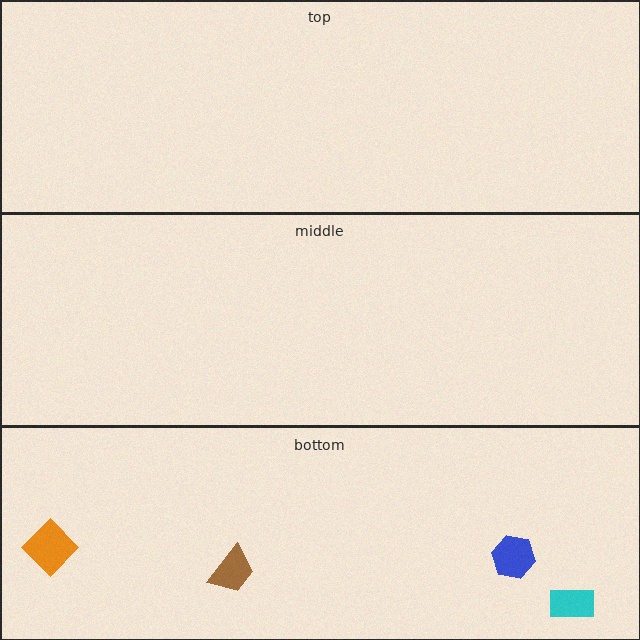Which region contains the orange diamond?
The bottom region.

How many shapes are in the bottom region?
4.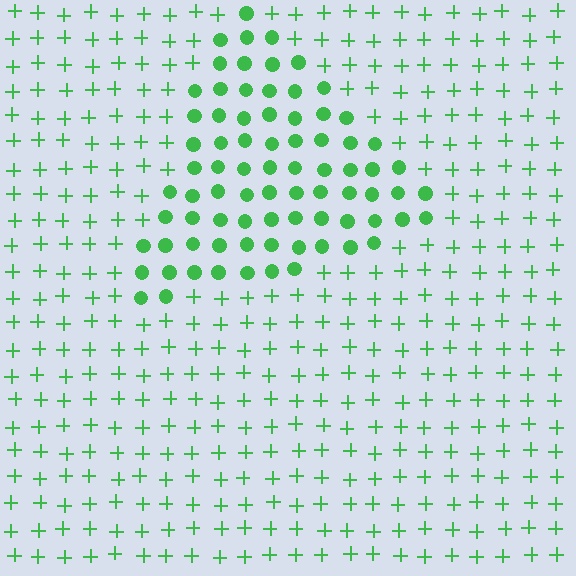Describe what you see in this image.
The image is filled with small green elements arranged in a uniform grid. A triangle-shaped region contains circles, while the surrounding area contains plus signs. The boundary is defined purely by the change in element shape.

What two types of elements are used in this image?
The image uses circles inside the triangle region and plus signs outside it.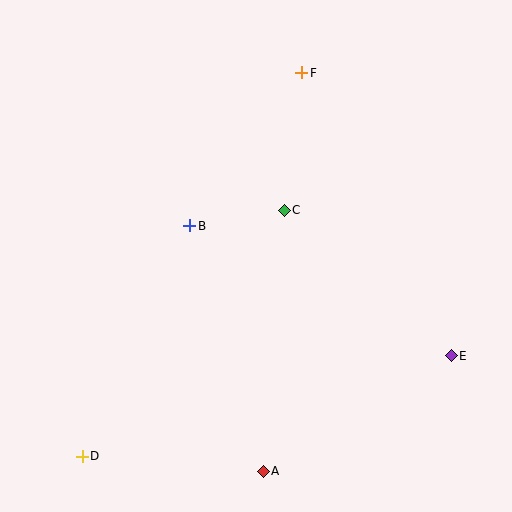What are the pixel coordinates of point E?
Point E is at (451, 356).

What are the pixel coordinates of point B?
Point B is at (190, 226).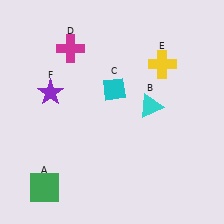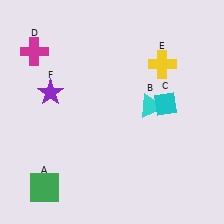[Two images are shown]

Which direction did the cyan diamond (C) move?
The cyan diamond (C) moved right.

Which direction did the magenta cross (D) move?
The magenta cross (D) moved left.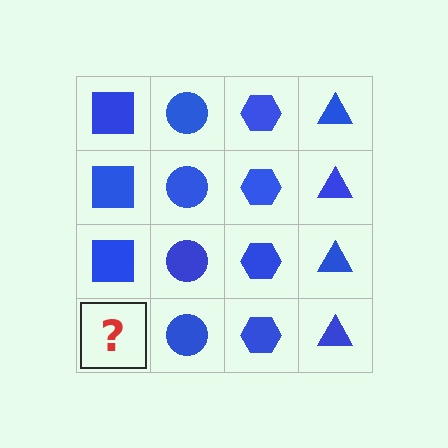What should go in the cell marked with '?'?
The missing cell should contain a blue square.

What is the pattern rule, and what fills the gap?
The rule is that each column has a consistent shape. The gap should be filled with a blue square.